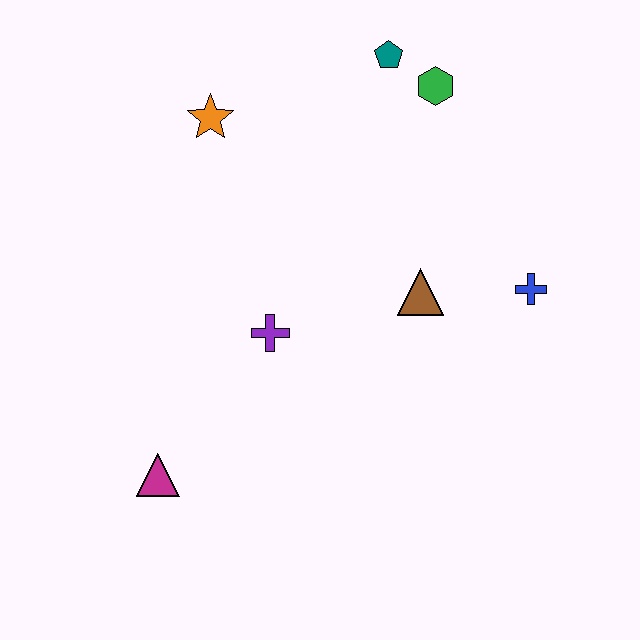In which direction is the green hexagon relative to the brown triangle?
The green hexagon is above the brown triangle.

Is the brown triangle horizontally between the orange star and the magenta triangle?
No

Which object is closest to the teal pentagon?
The green hexagon is closest to the teal pentagon.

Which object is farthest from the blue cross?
The magenta triangle is farthest from the blue cross.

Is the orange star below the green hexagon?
Yes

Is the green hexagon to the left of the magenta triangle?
No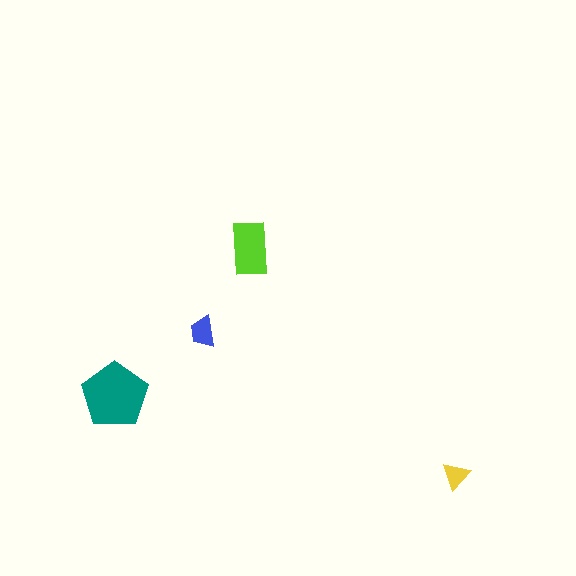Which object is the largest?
The teal pentagon.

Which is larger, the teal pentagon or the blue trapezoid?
The teal pentagon.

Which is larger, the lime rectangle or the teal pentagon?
The teal pentagon.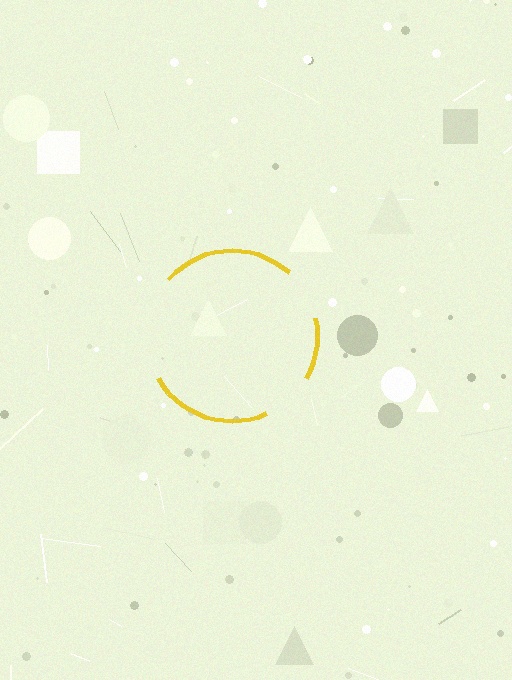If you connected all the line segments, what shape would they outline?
They would outline a circle.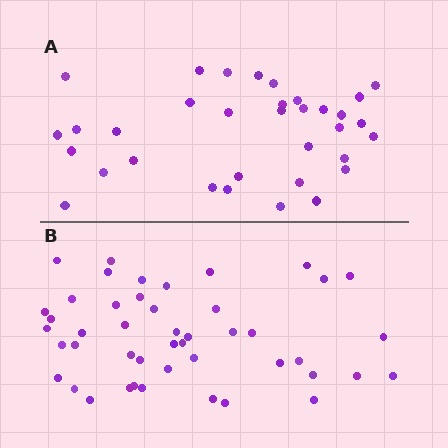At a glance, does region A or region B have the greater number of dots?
Region B (the bottom region) has more dots.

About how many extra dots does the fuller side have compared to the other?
Region B has roughly 12 or so more dots than region A.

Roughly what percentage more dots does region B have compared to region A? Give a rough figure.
About 35% more.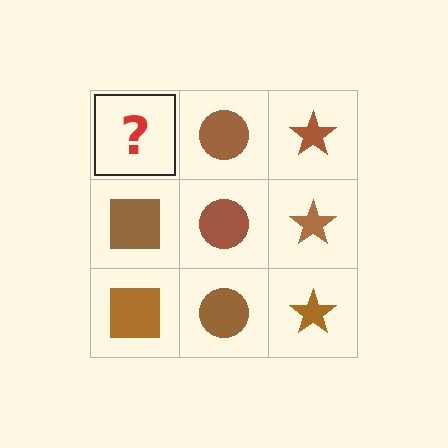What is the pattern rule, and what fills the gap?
The rule is that each column has a consistent shape. The gap should be filled with a brown square.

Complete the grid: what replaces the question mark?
The question mark should be replaced with a brown square.